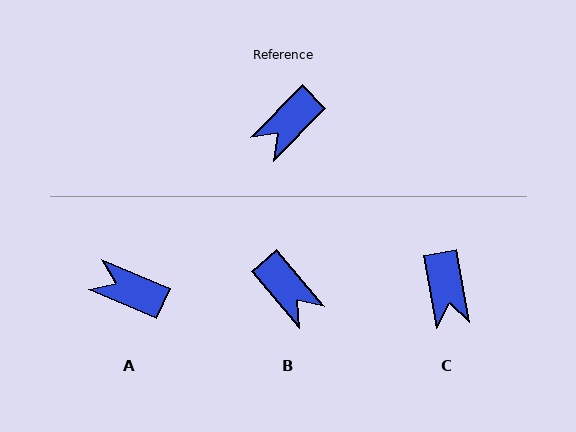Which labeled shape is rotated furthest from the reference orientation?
B, about 85 degrees away.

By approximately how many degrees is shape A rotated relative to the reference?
Approximately 69 degrees clockwise.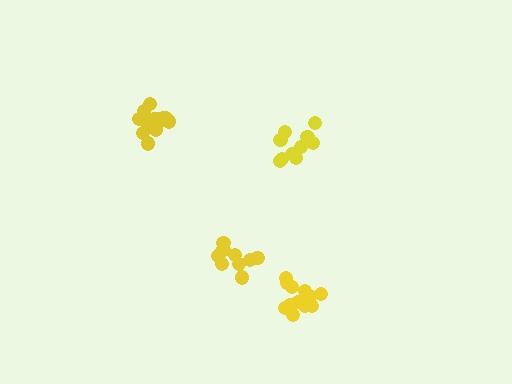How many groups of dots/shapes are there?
There are 4 groups.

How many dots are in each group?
Group 1: 14 dots, Group 2: 10 dots, Group 3: 13 dots, Group 4: 10 dots (47 total).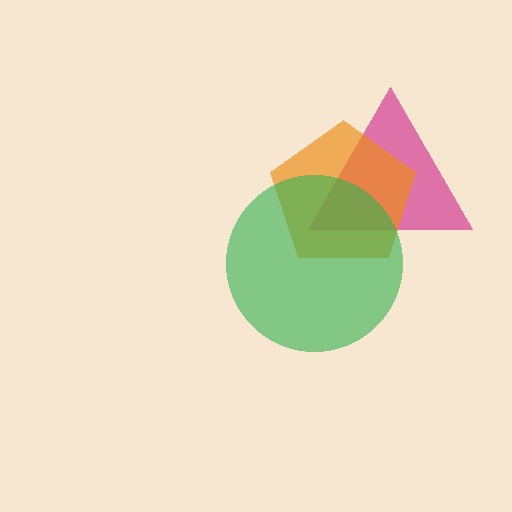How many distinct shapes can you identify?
There are 3 distinct shapes: a magenta triangle, an orange pentagon, a green circle.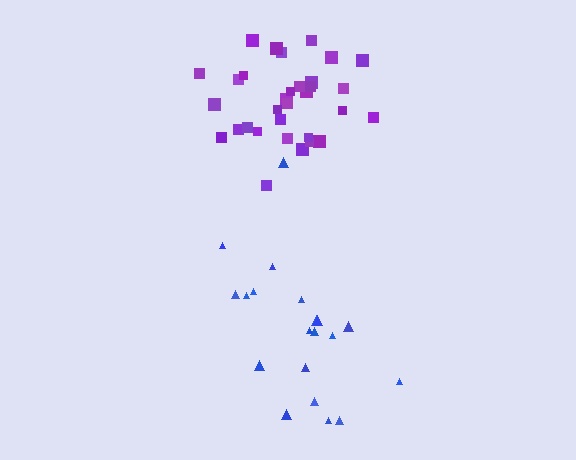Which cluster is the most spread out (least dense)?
Blue.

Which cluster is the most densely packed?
Purple.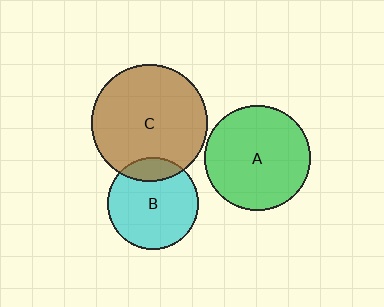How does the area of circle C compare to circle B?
Approximately 1.6 times.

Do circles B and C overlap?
Yes.